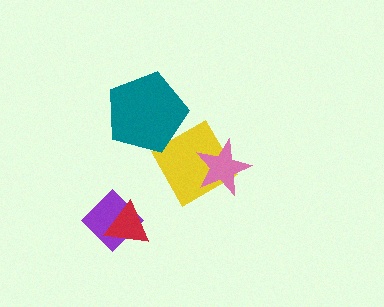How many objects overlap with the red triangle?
1 object overlaps with the red triangle.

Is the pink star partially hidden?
No, no other shape covers it.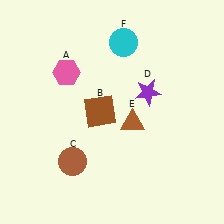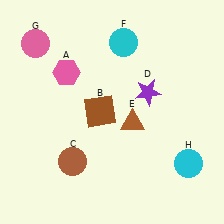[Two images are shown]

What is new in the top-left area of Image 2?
A pink circle (G) was added in the top-left area of Image 2.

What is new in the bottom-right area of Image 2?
A cyan circle (H) was added in the bottom-right area of Image 2.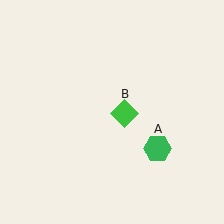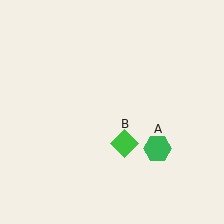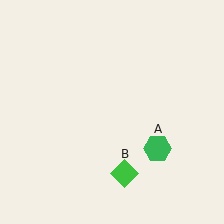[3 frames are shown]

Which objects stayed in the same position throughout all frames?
Green hexagon (object A) remained stationary.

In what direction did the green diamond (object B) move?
The green diamond (object B) moved down.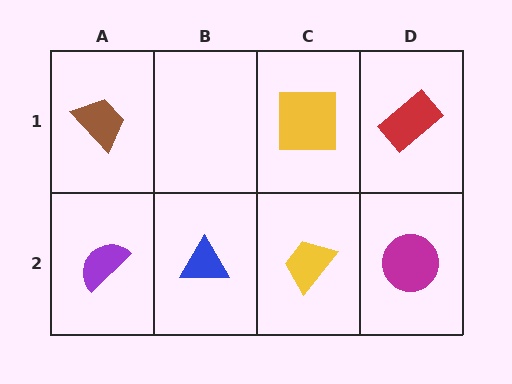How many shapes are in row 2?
4 shapes.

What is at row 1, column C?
A yellow square.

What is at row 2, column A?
A purple semicircle.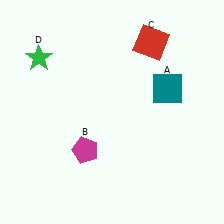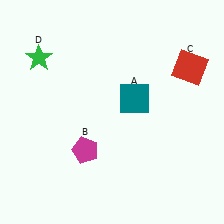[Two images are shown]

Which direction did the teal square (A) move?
The teal square (A) moved left.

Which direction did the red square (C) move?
The red square (C) moved right.